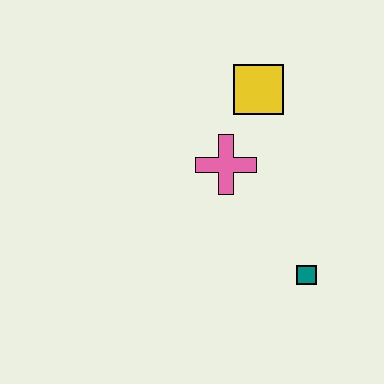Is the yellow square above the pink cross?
Yes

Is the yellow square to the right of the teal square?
No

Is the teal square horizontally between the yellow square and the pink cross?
No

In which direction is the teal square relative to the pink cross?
The teal square is below the pink cross.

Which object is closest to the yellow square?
The pink cross is closest to the yellow square.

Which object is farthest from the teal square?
The yellow square is farthest from the teal square.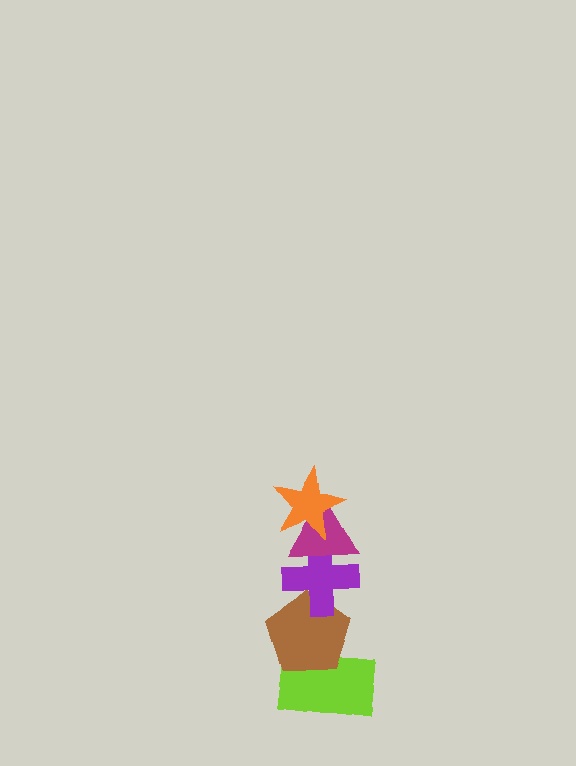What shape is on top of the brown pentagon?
The purple cross is on top of the brown pentagon.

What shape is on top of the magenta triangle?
The orange star is on top of the magenta triangle.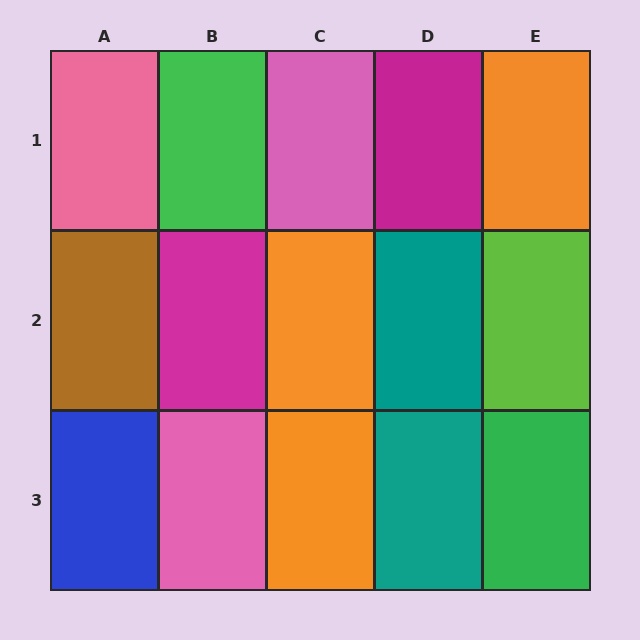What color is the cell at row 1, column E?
Orange.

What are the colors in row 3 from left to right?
Blue, pink, orange, teal, green.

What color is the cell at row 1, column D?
Magenta.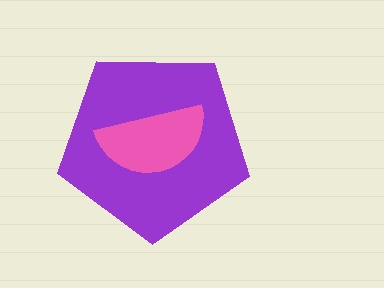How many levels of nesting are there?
2.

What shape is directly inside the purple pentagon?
The pink semicircle.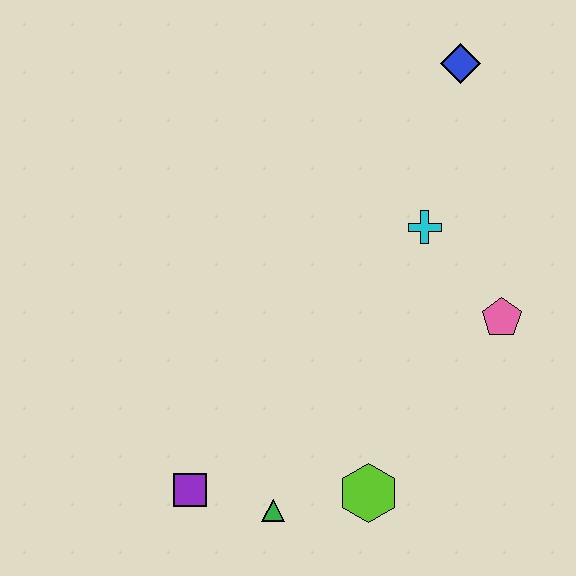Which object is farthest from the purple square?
The blue diamond is farthest from the purple square.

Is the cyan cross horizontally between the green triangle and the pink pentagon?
Yes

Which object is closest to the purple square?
The green triangle is closest to the purple square.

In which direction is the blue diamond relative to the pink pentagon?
The blue diamond is above the pink pentagon.